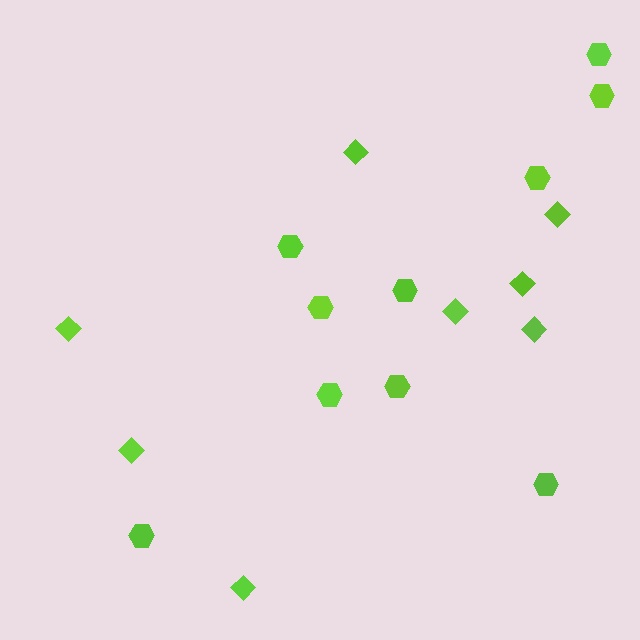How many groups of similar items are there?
There are 2 groups: one group of hexagons (10) and one group of diamonds (8).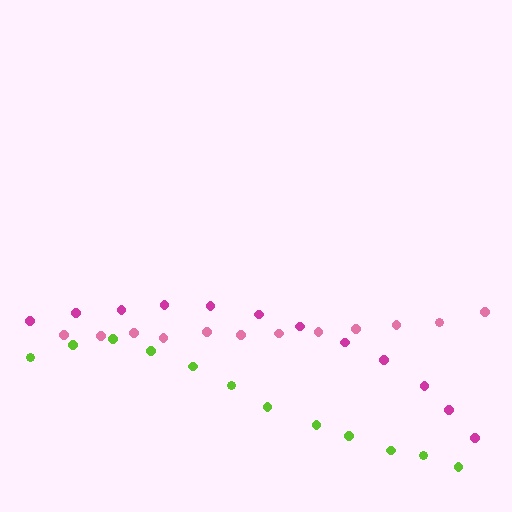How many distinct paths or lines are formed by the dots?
There are 3 distinct paths.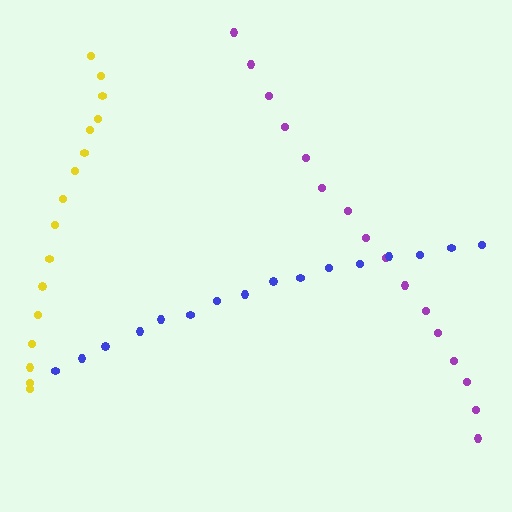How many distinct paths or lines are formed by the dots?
There are 3 distinct paths.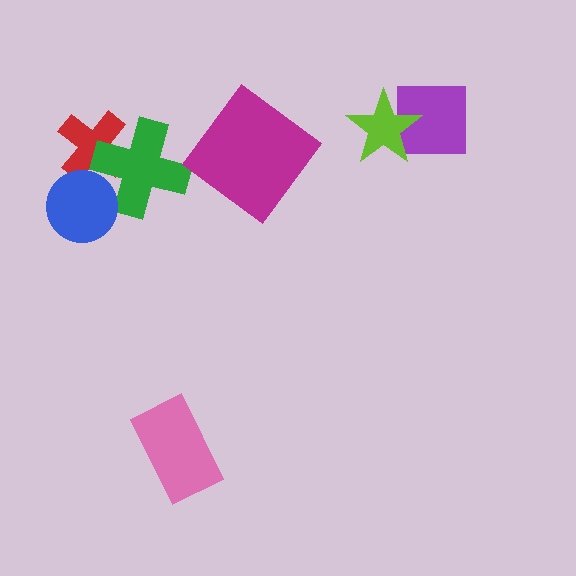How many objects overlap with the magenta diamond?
0 objects overlap with the magenta diamond.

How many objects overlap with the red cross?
2 objects overlap with the red cross.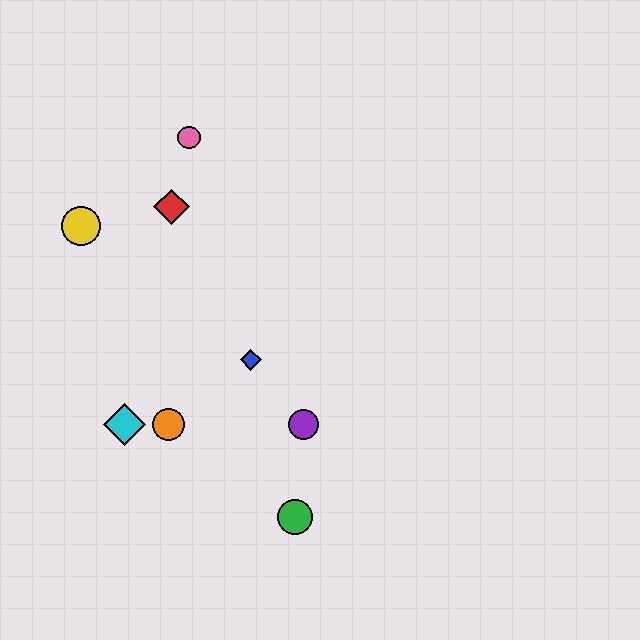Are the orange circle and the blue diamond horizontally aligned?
No, the orange circle is at y≈424 and the blue diamond is at y≈360.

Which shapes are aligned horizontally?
The purple circle, the orange circle, the cyan diamond are aligned horizontally.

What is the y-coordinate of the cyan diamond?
The cyan diamond is at y≈424.